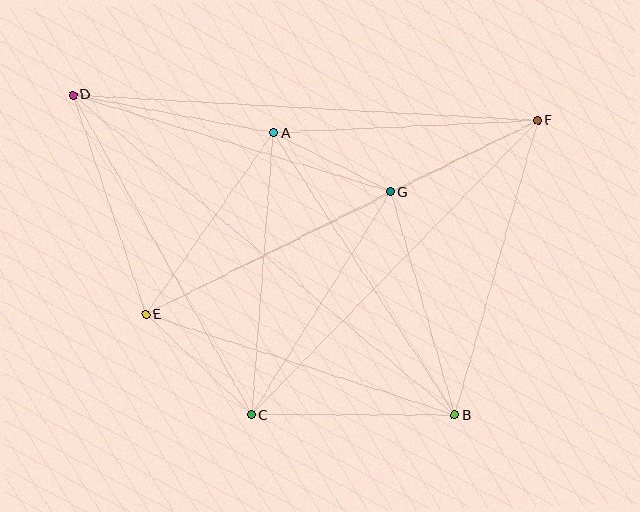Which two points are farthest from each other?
Points B and D are farthest from each other.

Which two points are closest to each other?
Points A and G are closest to each other.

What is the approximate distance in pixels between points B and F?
The distance between B and F is approximately 306 pixels.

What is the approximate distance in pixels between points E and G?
The distance between E and G is approximately 274 pixels.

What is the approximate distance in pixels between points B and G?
The distance between B and G is approximately 232 pixels.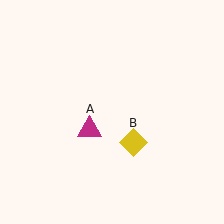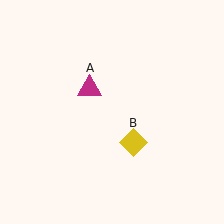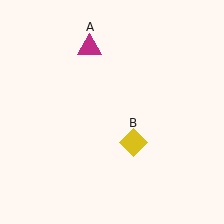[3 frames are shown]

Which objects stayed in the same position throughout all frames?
Yellow diamond (object B) remained stationary.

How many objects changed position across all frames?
1 object changed position: magenta triangle (object A).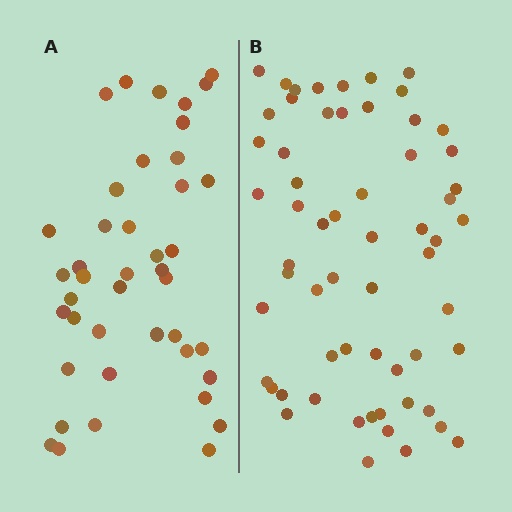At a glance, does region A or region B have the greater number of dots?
Region B (the right region) has more dots.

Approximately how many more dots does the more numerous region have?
Region B has approximately 20 more dots than region A.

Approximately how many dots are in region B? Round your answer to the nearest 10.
About 60 dots.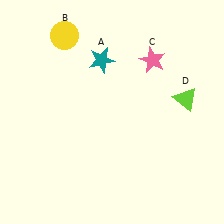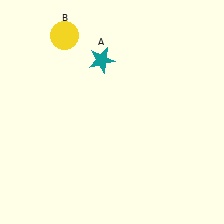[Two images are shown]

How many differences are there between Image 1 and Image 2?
There are 2 differences between the two images.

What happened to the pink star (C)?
The pink star (C) was removed in Image 2. It was in the top-right area of Image 1.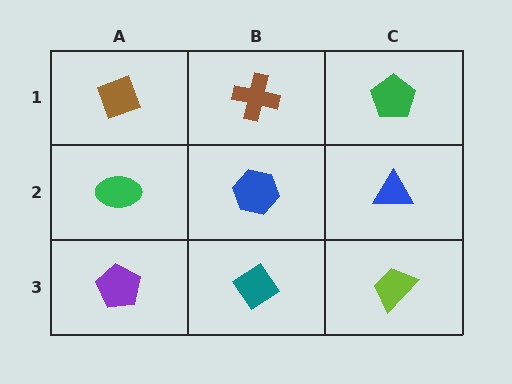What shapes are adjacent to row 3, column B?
A blue hexagon (row 2, column B), a purple pentagon (row 3, column A), a lime trapezoid (row 3, column C).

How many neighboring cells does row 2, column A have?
3.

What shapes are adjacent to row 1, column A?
A green ellipse (row 2, column A), a brown cross (row 1, column B).